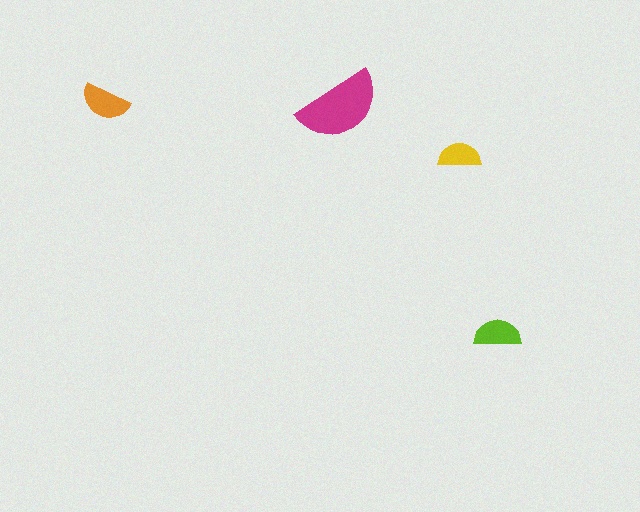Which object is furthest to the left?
The orange semicircle is leftmost.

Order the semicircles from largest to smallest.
the magenta one, the orange one, the lime one, the yellow one.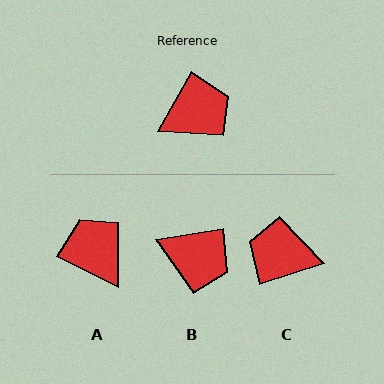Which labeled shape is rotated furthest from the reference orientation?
C, about 137 degrees away.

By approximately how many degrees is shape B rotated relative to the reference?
Approximately 51 degrees clockwise.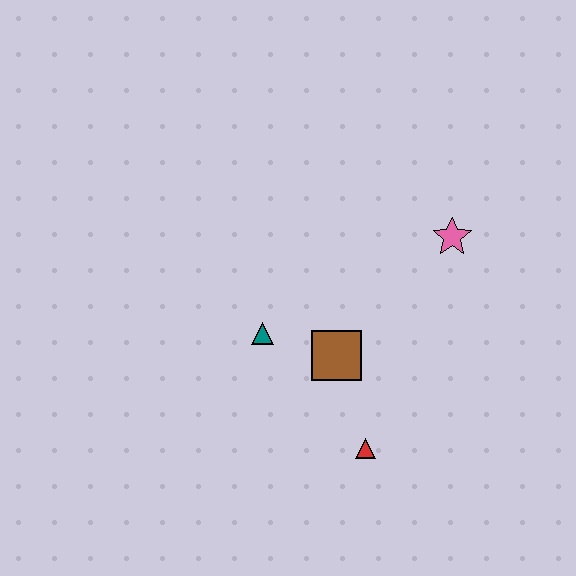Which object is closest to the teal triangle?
The brown square is closest to the teal triangle.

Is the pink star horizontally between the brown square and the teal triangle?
No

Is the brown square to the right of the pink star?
No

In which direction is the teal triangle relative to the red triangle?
The teal triangle is above the red triangle.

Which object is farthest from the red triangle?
The pink star is farthest from the red triangle.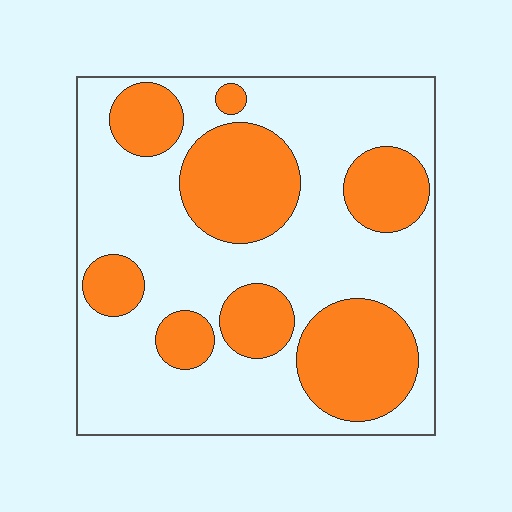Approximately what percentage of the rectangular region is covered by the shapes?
Approximately 35%.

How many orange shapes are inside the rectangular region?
8.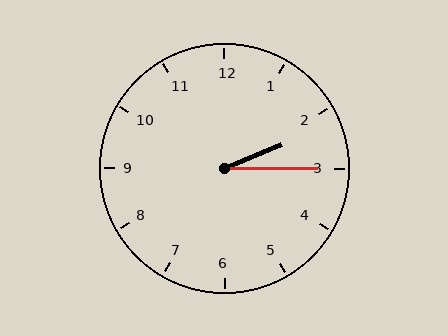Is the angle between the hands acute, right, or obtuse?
It is acute.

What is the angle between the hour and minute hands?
Approximately 22 degrees.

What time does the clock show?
2:15.